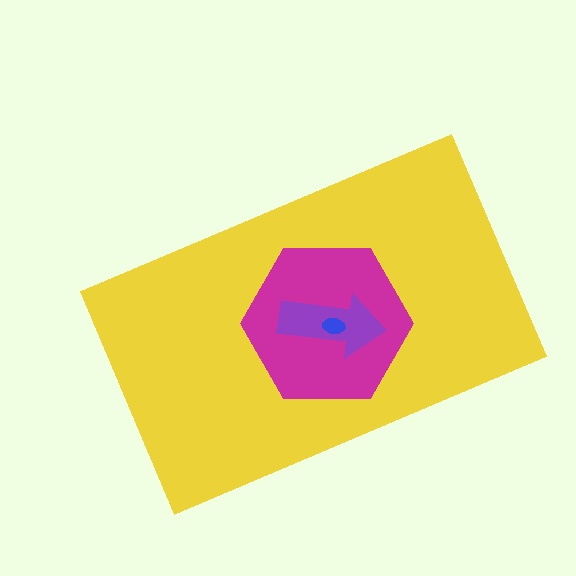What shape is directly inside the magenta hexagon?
The purple arrow.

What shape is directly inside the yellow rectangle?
The magenta hexagon.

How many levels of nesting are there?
4.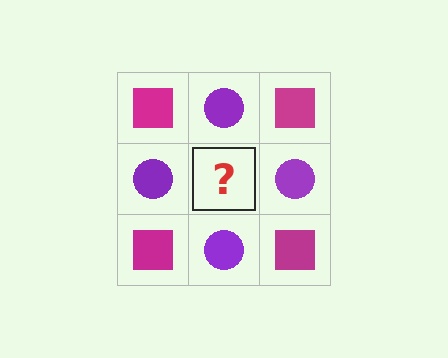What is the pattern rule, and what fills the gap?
The rule is that it alternates magenta square and purple circle in a checkerboard pattern. The gap should be filled with a magenta square.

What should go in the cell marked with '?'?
The missing cell should contain a magenta square.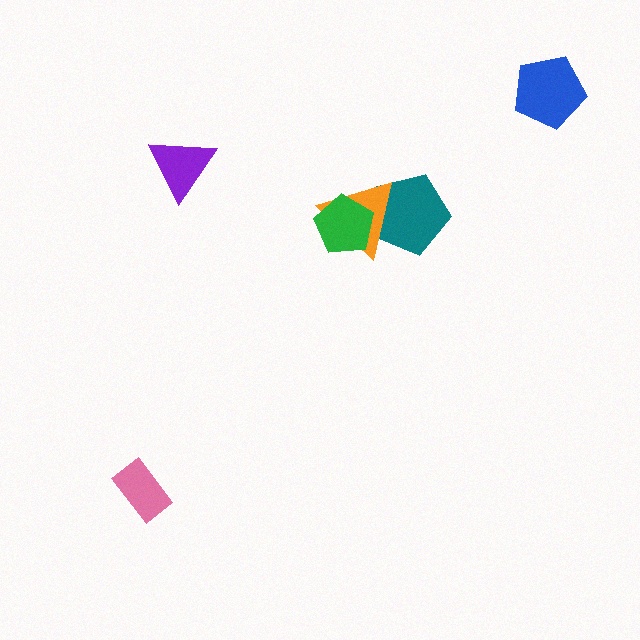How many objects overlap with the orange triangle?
2 objects overlap with the orange triangle.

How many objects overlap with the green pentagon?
2 objects overlap with the green pentagon.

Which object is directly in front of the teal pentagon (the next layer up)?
The orange triangle is directly in front of the teal pentagon.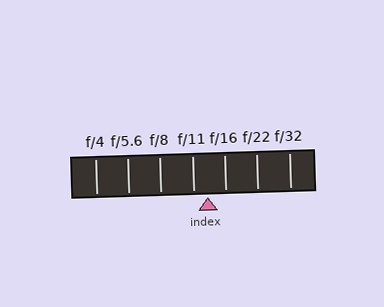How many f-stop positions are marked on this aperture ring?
There are 7 f-stop positions marked.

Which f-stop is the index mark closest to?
The index mark is closest to f/11.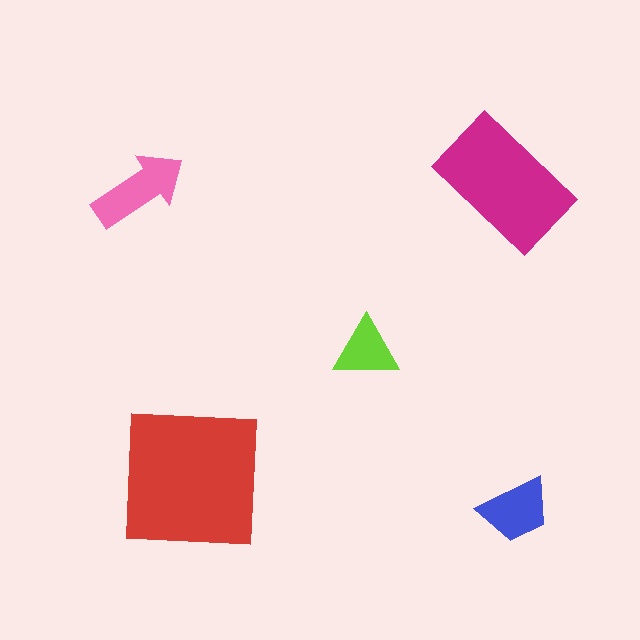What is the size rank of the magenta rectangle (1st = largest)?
2nd.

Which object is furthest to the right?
The blue trapezoid is rightmost.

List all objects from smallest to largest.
The lime triangle, the blue trapezoid, the pink arrow, the magenta rectangle, the red square.